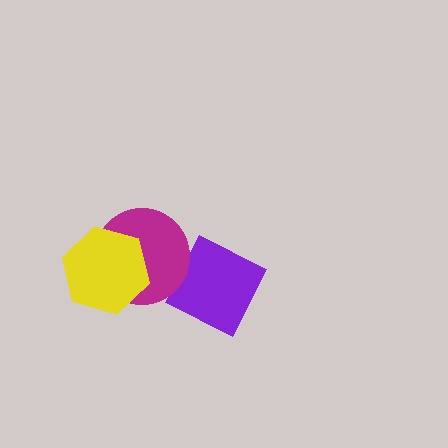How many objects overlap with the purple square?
0 objects overlap with the purple square.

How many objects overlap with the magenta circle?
1 object overlaps with the magenta circle.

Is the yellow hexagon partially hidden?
No, no other shape covers it.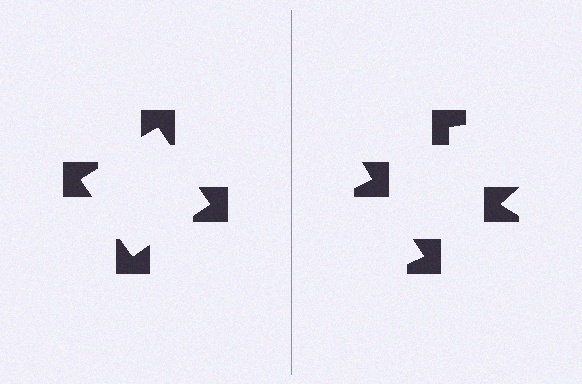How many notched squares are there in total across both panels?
8 — 4 on each side.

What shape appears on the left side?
An illusory square.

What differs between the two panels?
The notched squares are positioned identically on both sides; only the wedge orientations differ. On the left they align to a square; on the right they are misaligned.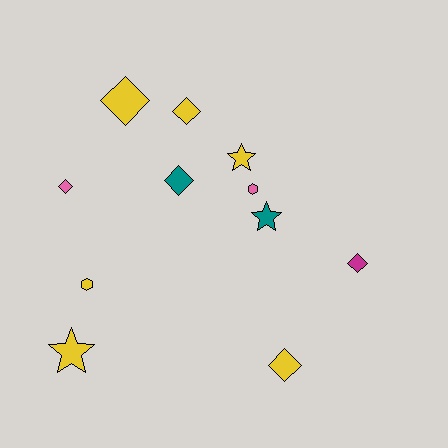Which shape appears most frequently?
Diamond, with 6 objects.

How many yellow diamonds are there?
There are 3 yellow diamonds.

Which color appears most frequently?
Yellow, with 6 objects.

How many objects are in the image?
There are 11 objects.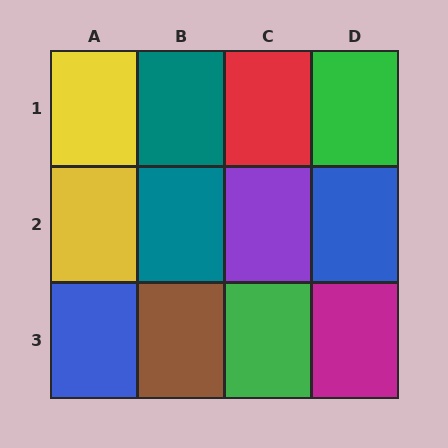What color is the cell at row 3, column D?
Magenta.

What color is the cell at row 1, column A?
Yellow.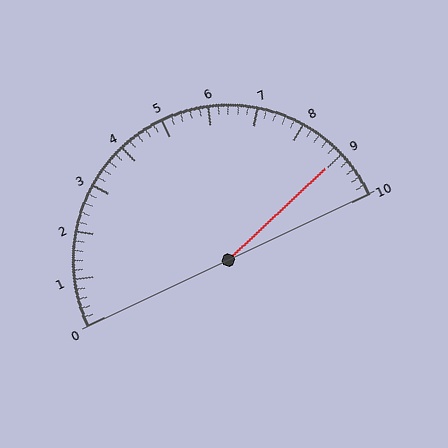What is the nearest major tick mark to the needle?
The nearest major tick mark is 9.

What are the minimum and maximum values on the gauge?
The gauge ranges from 0 to 10.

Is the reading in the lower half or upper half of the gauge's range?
The reading is in the upper half of the range (0 to 10).